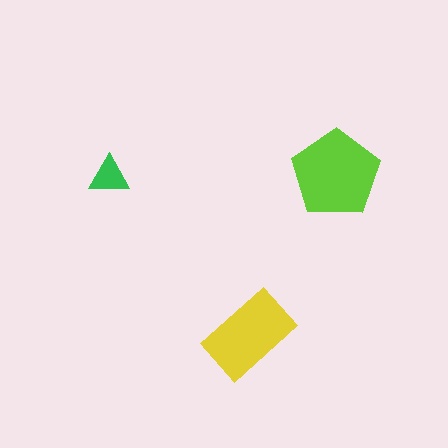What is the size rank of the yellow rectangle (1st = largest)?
2nd.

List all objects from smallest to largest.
The green triangle, the yellow rectangle, the lime pentagon.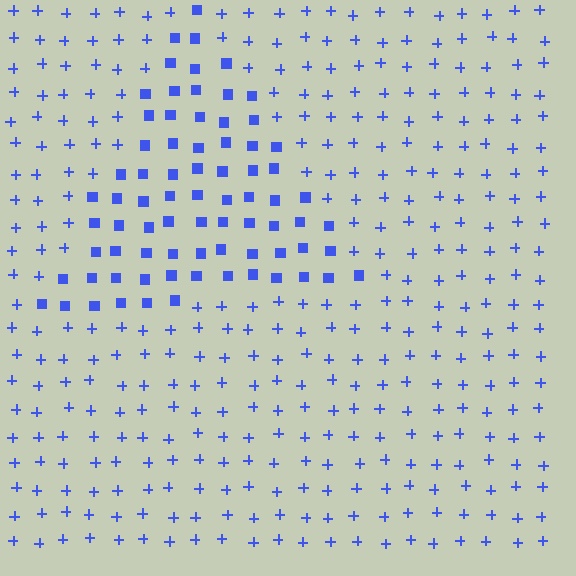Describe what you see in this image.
The image is filled with small blue elements arranged in a uniform grid. A triangle-shaped region contains squares, while the surrounding area contains plus signs. The boundary is defined purely by the change in element shape.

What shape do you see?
I see a triangle.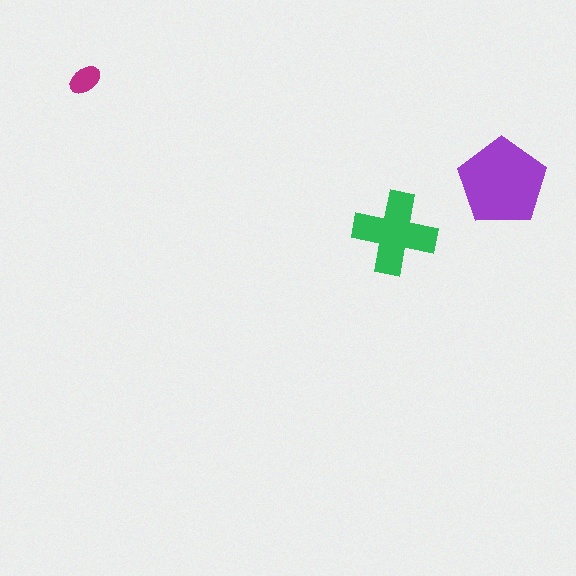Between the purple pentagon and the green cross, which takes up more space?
The purple pentagon.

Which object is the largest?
The purple pentagon.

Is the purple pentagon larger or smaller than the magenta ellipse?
Larger.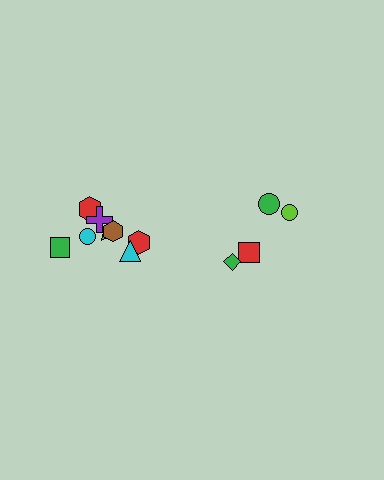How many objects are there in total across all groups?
There are 12 objects.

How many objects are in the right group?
There are 4 objects.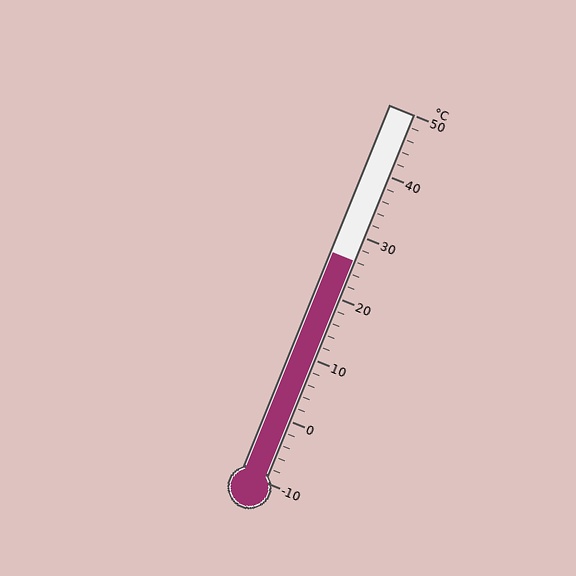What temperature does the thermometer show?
The thermometer shows approximately 26°C.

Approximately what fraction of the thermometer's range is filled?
The thermometer is filled to approximately 60% of its range.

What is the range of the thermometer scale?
The thermometer scale ranges from -10°C to 50°C.